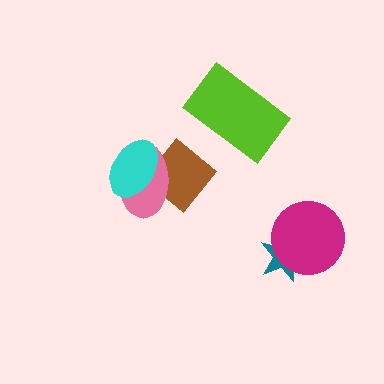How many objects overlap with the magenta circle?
1 object overlaps with the magenta circle.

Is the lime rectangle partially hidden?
No, no other shape covers it.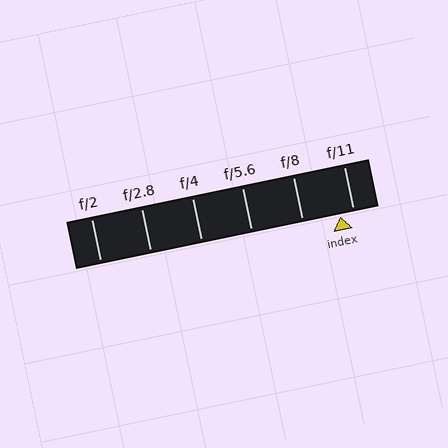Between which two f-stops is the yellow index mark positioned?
The index mark is between f/8 and f/11.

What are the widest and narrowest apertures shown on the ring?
The widest aperture shown is f/2 and the narrowest is f/11.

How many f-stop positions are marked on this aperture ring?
There are 6 f-stop positions marked.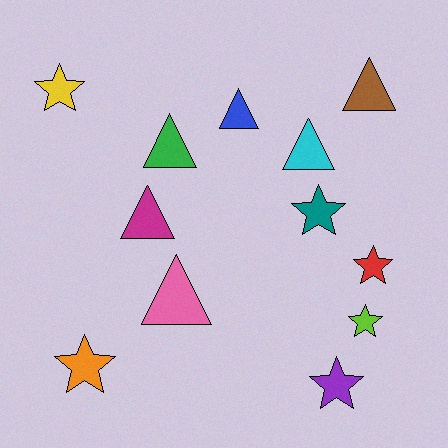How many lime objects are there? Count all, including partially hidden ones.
There is 1 lime object.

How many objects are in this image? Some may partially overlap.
There are 12 objects.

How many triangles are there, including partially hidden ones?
There are 6 triangles.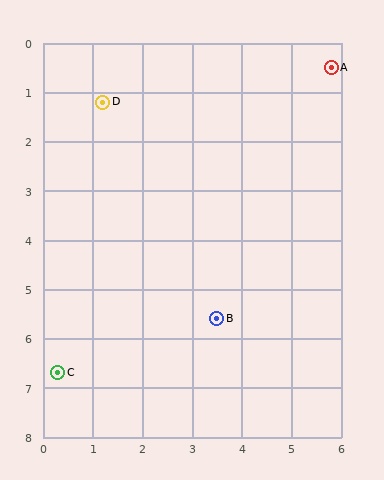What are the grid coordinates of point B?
Point B is at approximately (3.5, 5.6).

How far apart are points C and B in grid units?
Points C and B are about 3.4 grid units apart.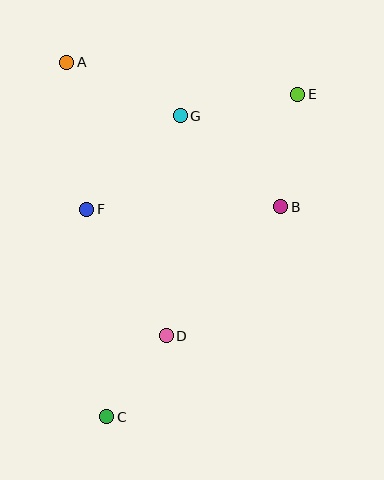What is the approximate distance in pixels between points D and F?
The distance between D and F is approximately 150 pixels.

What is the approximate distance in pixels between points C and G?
The distance between C and G is approximately 310 pixels.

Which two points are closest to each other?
Points C and D are closest to each other.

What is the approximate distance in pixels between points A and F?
The distance between A and F is approximately 148 pixels.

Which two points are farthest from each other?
Points C and E are farthest from each other.